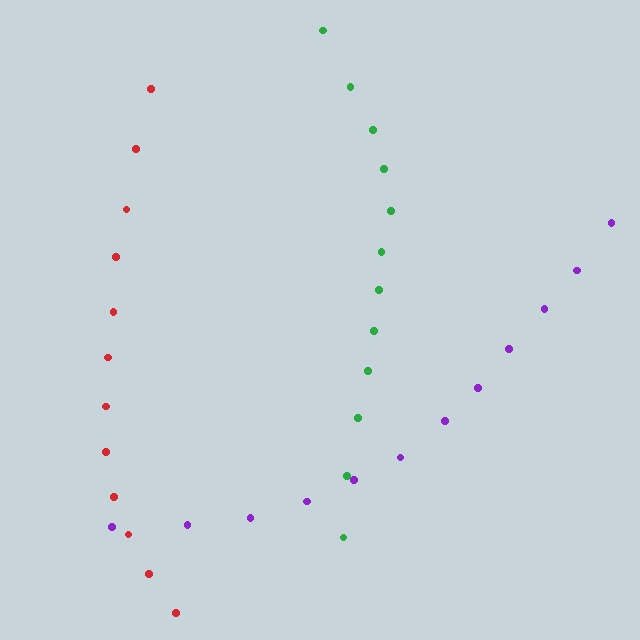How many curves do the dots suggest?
There are 3 distinct paths.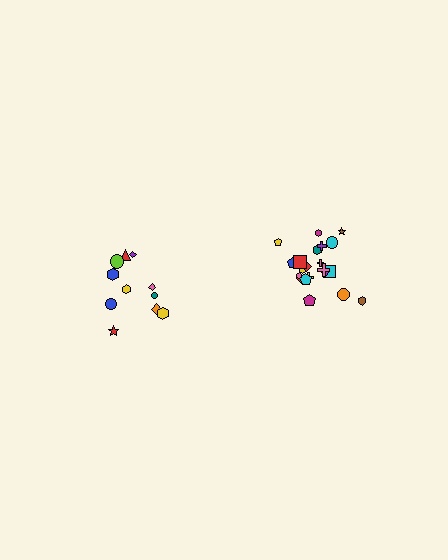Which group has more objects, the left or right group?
The right group.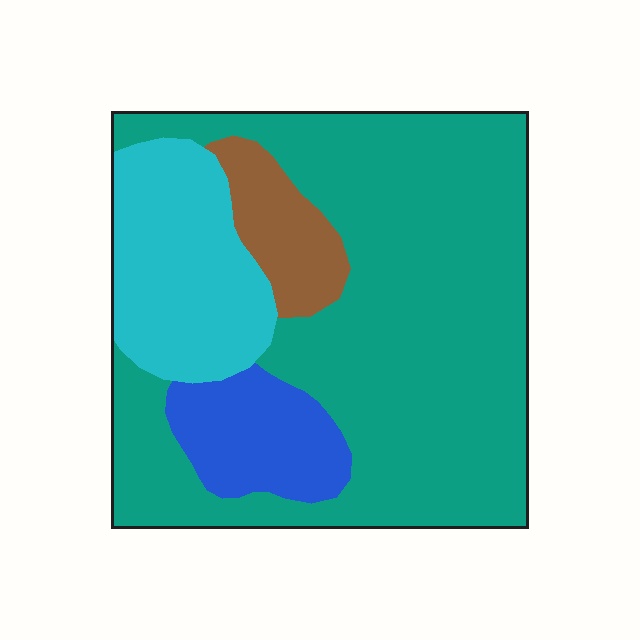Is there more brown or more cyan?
Cyan.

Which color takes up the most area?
Teal, at roughly 65%.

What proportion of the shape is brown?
Brown covers 8% of the shape.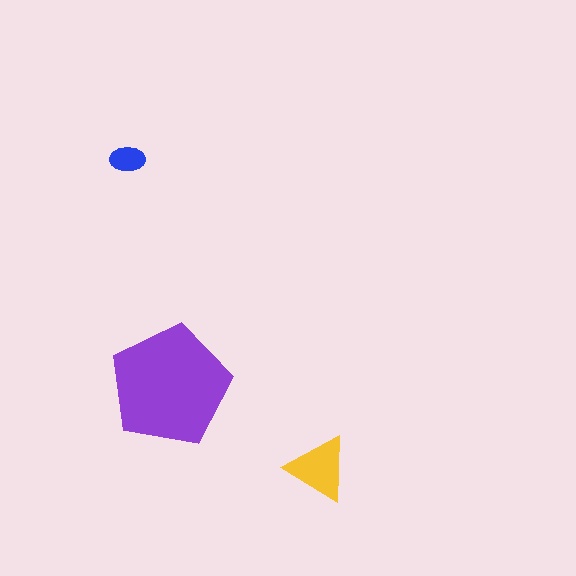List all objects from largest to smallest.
The purple pentagon, the yellow triangle, the blue ellipse.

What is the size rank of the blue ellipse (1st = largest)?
3rd.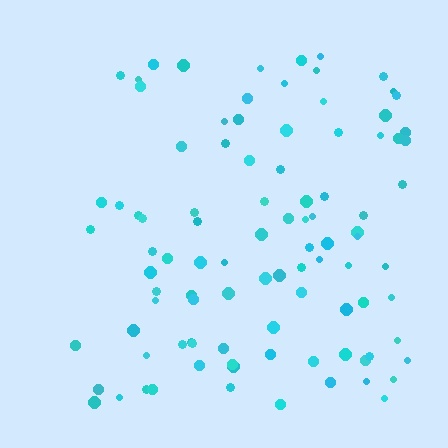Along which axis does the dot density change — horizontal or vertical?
Horizontal.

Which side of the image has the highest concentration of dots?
The right.